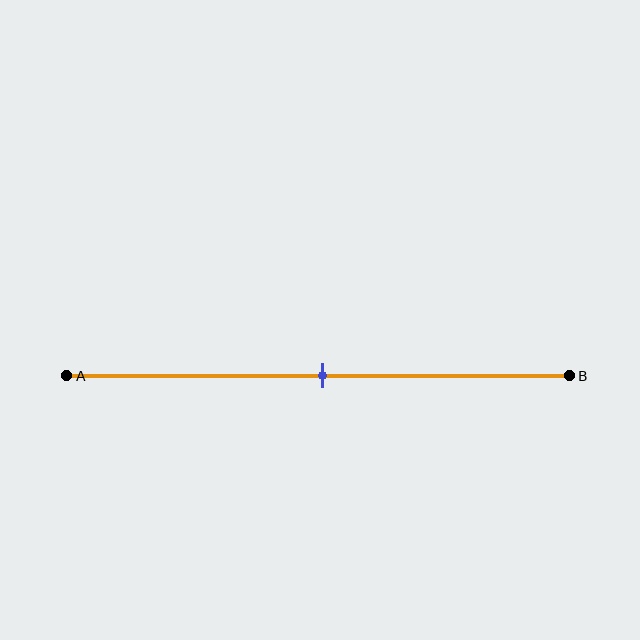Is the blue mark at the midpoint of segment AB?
Yes, the mark is approximately at the midpoint.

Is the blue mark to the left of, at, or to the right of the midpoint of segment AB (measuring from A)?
The blue mark is approximately at the midpoint of segment AB.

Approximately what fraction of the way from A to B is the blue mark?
The blue mark is approximately 50% of the way from A to B.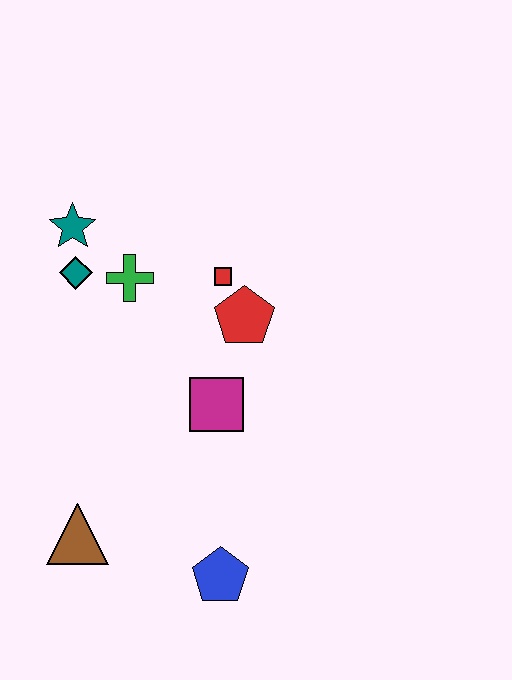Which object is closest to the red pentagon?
The red square is closest to the red pentagon.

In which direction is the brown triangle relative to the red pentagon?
The brown triangle is below the red pentagon.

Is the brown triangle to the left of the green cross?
Yes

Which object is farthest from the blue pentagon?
The teal star is farthest from the blue pentagon.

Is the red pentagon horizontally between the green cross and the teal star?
No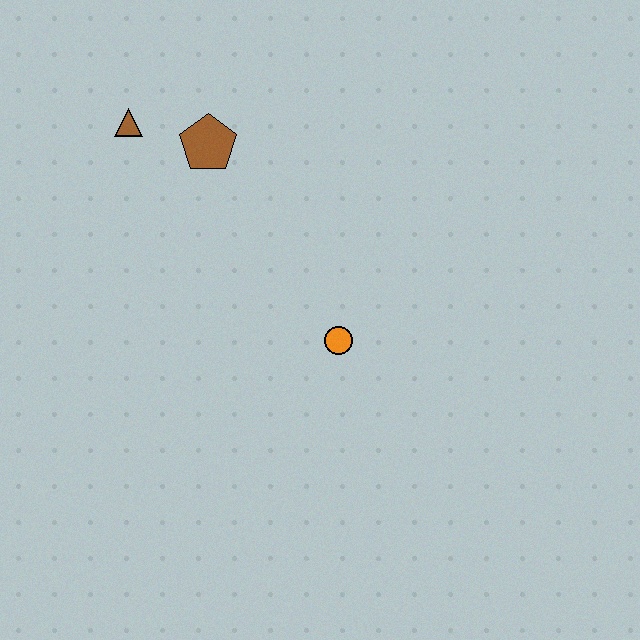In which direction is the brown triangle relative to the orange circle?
The brown triangle is above the orange circle.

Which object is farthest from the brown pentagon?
The orange circle is farthest from the brown pentagon.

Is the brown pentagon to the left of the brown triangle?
No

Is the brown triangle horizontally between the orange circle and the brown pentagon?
No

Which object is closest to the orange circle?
The brown pentagon is closest to the orange circle.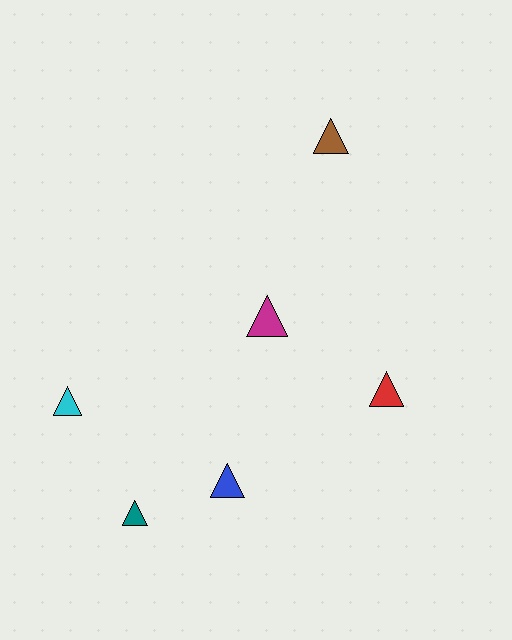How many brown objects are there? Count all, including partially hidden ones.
There is 1 brown object.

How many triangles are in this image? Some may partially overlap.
There are 6 triangles.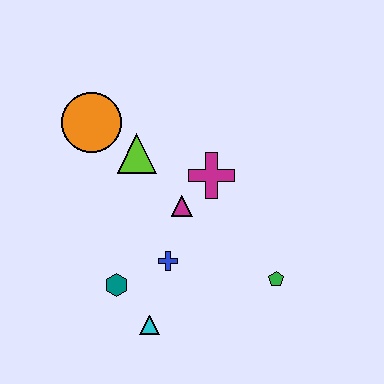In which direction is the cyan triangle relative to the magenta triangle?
The cyan triangle is below the magenta triangle.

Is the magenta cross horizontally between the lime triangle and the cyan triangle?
No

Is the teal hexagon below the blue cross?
Yes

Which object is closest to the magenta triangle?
The magenta cross is closest to the magenta triangle.